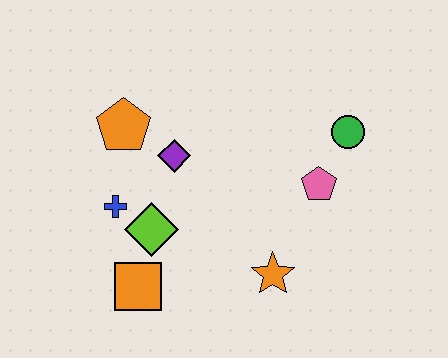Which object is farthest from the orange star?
The orange pentagon is farthest from the orange star.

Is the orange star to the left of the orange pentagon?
No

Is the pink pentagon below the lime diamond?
No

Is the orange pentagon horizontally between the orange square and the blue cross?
Yes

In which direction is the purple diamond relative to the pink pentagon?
The purple diamond is to the left of the pink pentagon.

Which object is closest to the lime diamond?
The blue cross is closest to the lime diamond.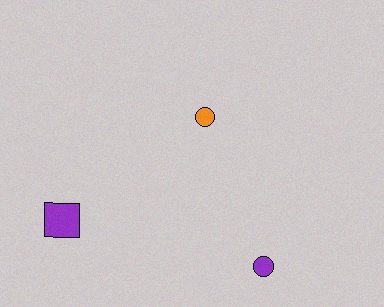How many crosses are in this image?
There are no crosses.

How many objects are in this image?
There are 3 objects.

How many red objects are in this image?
There are no red objects.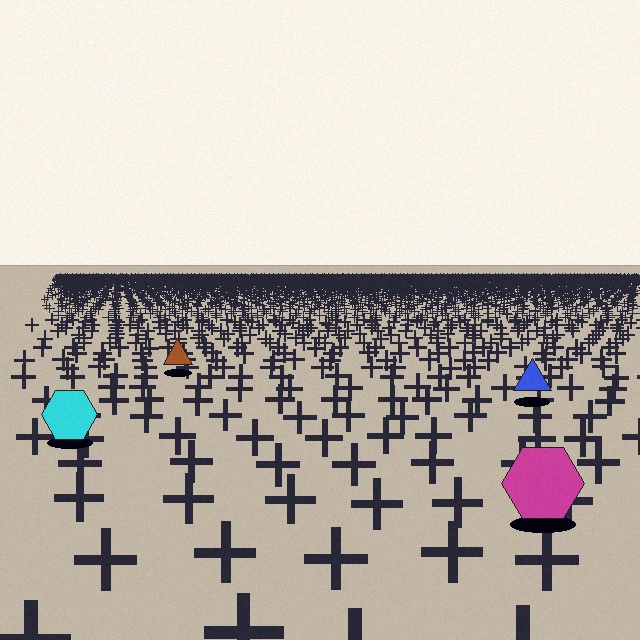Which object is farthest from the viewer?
The brown triangle is farthest from the viewer. It appears smaller and the ground texture around it is denser.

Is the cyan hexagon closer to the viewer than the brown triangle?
Yes. The cyan hexagon is closer — you can tell from the texture gradient: the ground texture is coarser near it.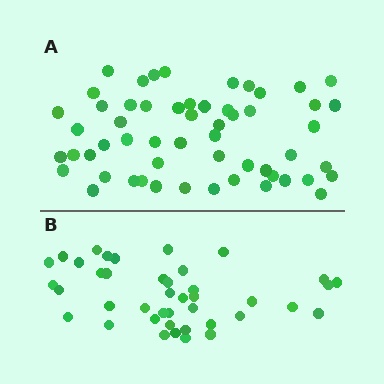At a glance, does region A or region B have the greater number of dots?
Region A (the top region) has more dots.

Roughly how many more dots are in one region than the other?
Region A has approximately 15 more dots than region B.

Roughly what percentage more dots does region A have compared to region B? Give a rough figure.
About 35% more.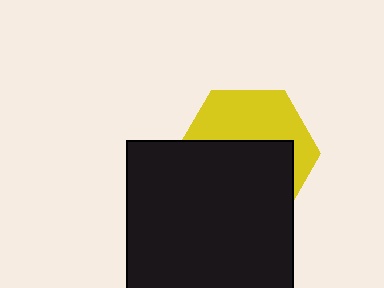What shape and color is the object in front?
The object in front is a black square.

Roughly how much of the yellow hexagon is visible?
A small part of it is visible (roughly 43%).